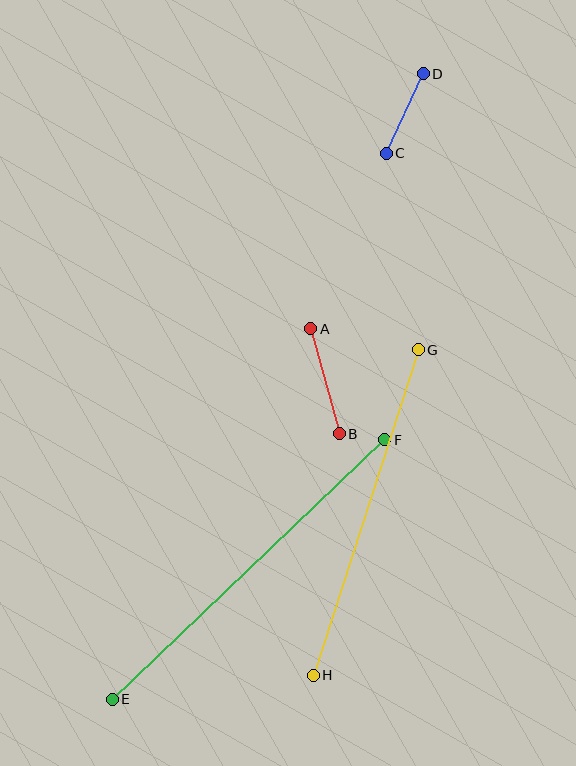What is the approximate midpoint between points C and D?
The midpoint is at approximately (405, 113) pixels.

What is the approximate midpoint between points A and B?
The midpoint is at approximately (325, 381) pixels.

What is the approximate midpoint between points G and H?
The midpoint is at approximately (366, 513) pixels.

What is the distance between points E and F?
The distance is approximately 376 pixels.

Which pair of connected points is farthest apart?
Points E and F are farthest apart.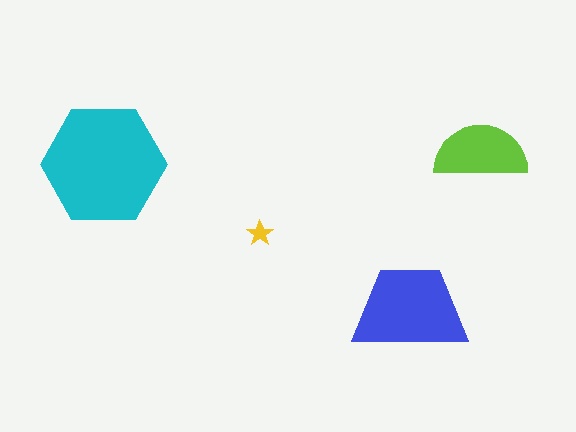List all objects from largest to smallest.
The cyan hexagon, the blue trapezoid, the lime semicircle, the yellow star.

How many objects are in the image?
There are 4 objects in the image.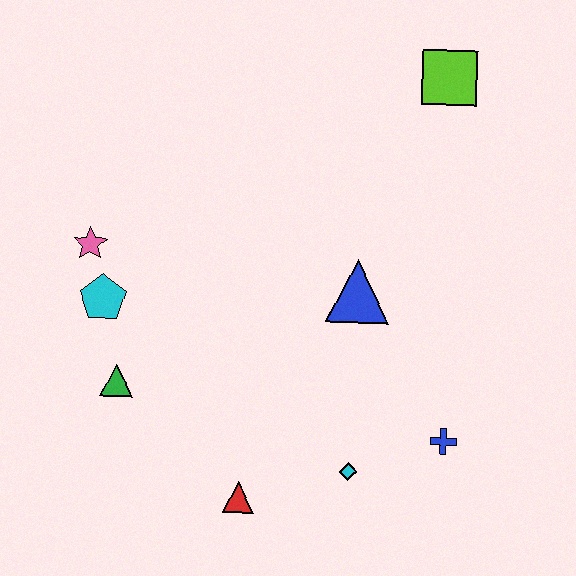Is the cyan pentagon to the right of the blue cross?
No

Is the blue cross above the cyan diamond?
Yes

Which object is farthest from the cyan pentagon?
The lime square is farthest from the cyan pentagon.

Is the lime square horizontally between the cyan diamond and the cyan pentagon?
No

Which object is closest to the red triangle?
The cyan diamond is closest to the red triangle.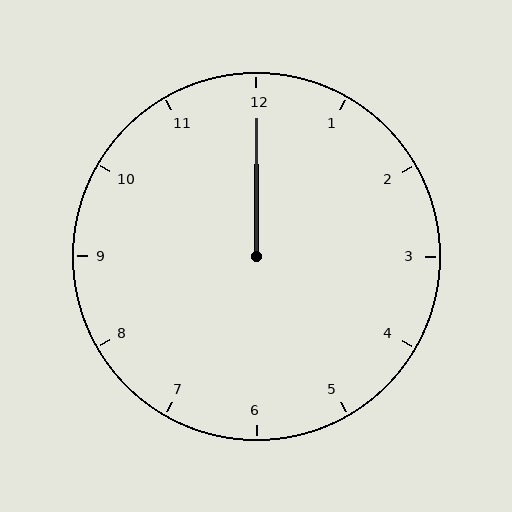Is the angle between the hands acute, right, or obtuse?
It is acute.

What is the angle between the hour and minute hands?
Approximately 0 degrees.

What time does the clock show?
12:00.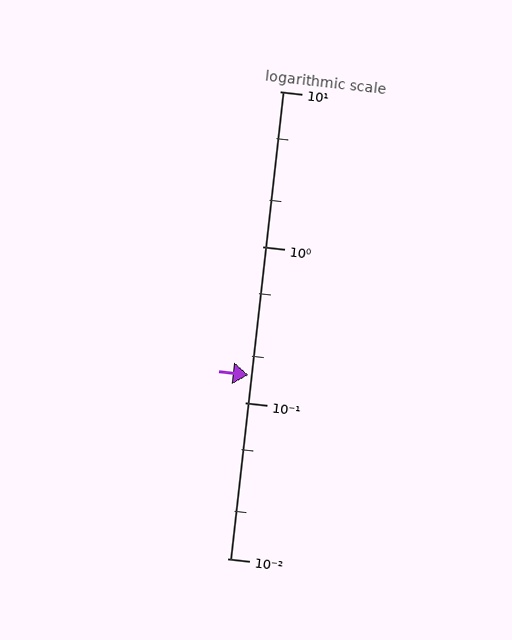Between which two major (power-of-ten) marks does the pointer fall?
The pointer is between 0.1 and 1.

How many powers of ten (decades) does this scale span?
The scale spans 3 decades, from 0.01 to 10.